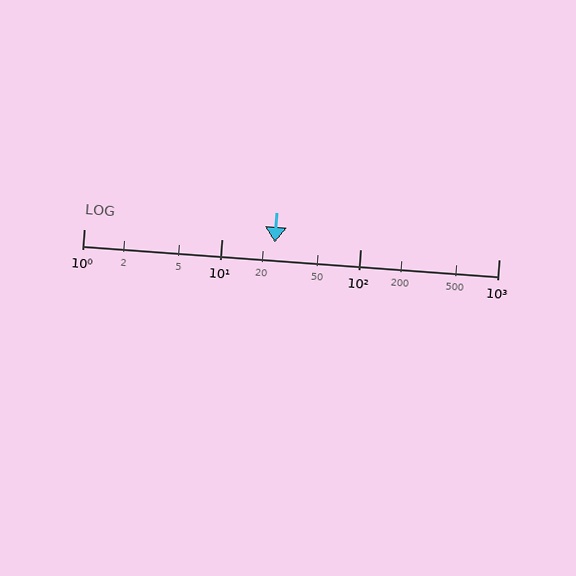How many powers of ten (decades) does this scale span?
The scale spans 3 decades, from 1 to 1000.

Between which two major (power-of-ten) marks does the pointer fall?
The pointer is between 10 and 100.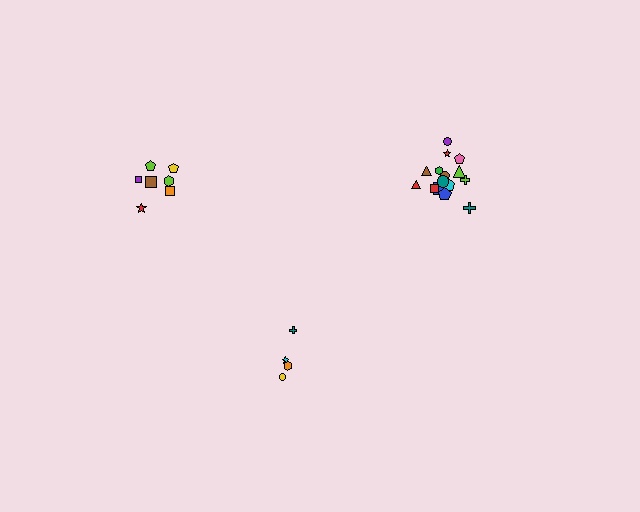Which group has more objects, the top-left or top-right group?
The top-right group.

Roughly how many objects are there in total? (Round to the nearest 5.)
Roughly 25 objects in total.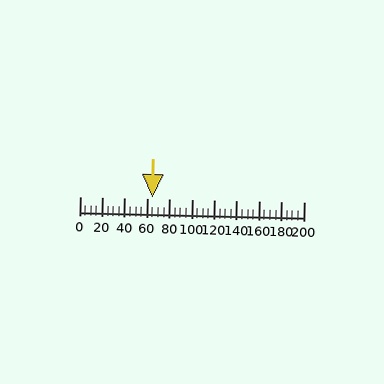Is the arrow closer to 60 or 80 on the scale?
The arrow is closer to 60.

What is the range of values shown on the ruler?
The ruler shows values from 0 to 200.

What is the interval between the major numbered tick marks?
The major tick marks are spaced 20 units apart.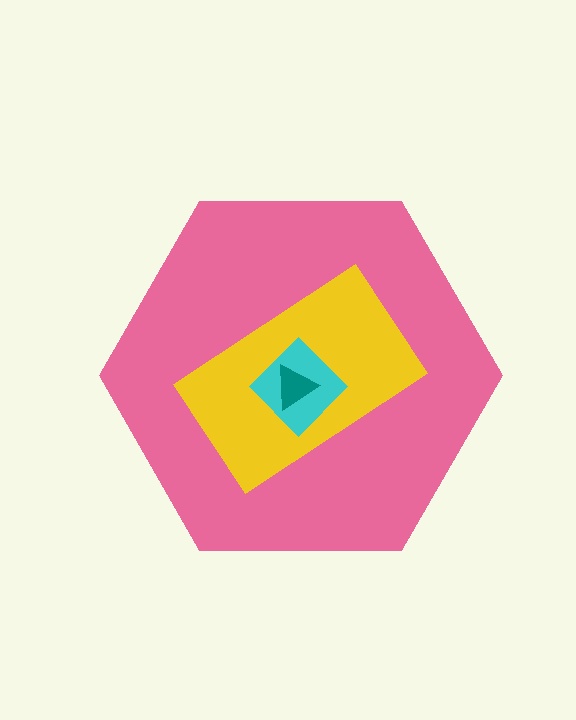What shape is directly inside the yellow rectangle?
The cyan diamond.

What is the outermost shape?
The pink hexagon.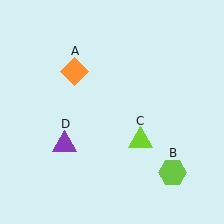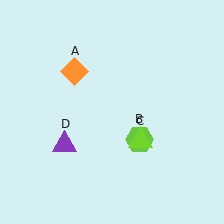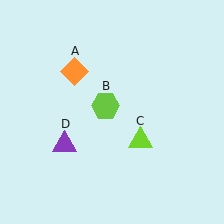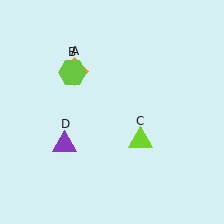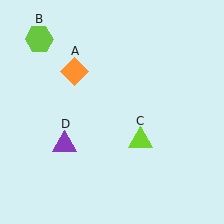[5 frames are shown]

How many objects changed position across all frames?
1 object changed position: lime hexagon (object B).